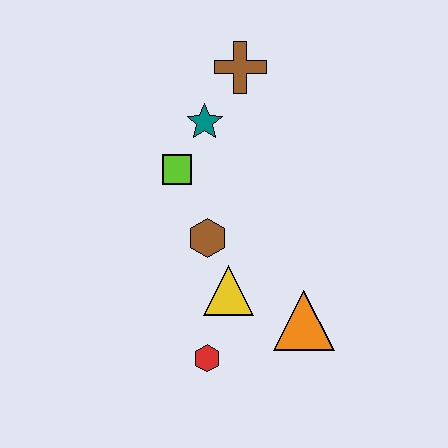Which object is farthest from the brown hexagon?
The brown cross is farthest from the brown hexagon.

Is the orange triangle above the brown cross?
No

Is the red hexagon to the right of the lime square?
Yes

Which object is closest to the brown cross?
The teal star is closest to the brown cross.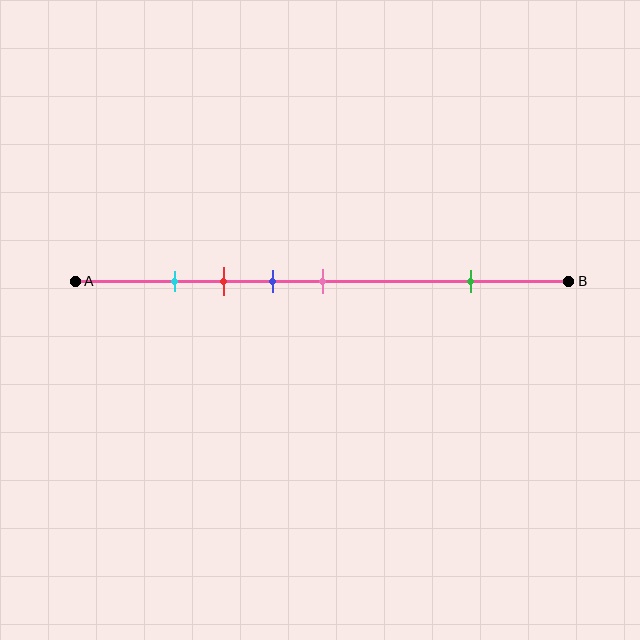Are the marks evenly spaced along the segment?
No, the marks are not evenly spaced.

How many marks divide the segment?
There are 5 marks dividing the segment.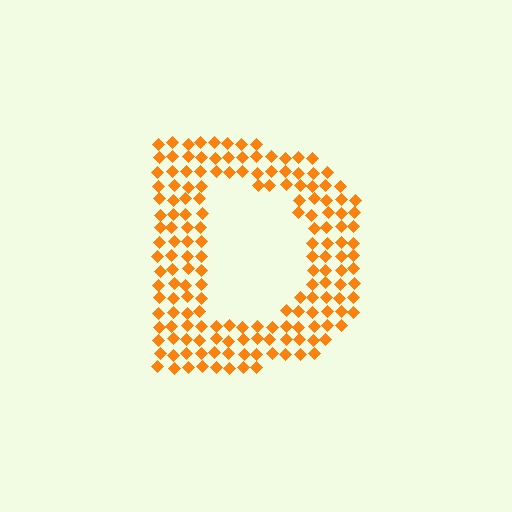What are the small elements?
The small elements are diamonds.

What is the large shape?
The large shape is the letter D.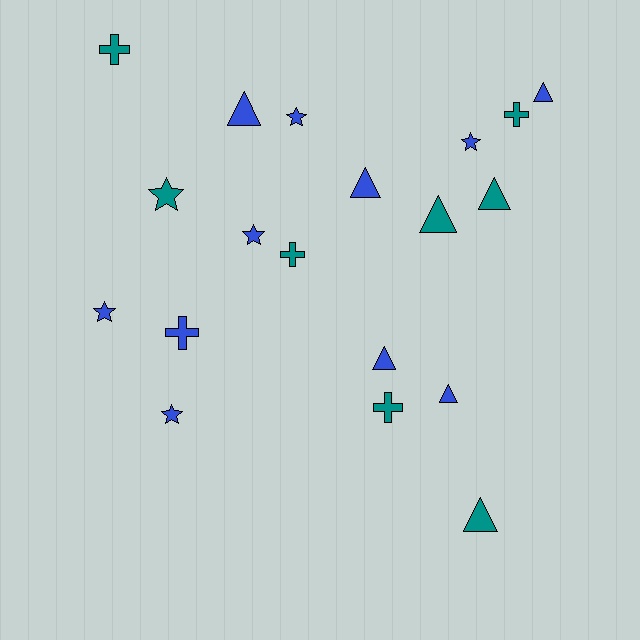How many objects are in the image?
There are 19 objects.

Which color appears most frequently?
Blue, with 11 objects.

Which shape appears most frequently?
Triangle, with 8 objects.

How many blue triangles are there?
There are 5 blue triangles.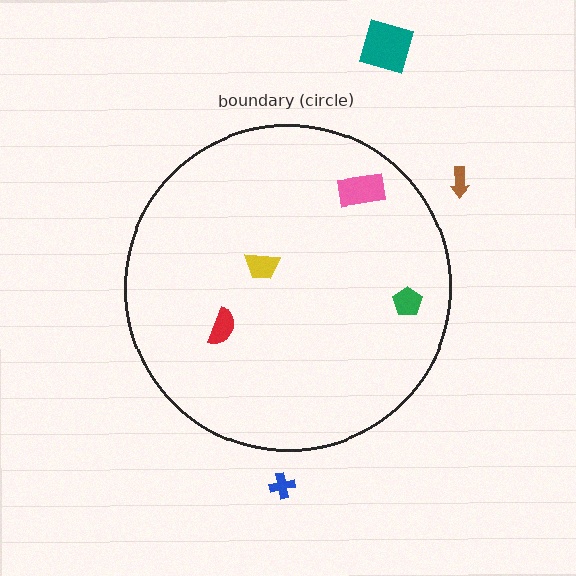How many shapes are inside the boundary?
4 inside, 3 outside.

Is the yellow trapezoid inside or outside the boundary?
Inside.